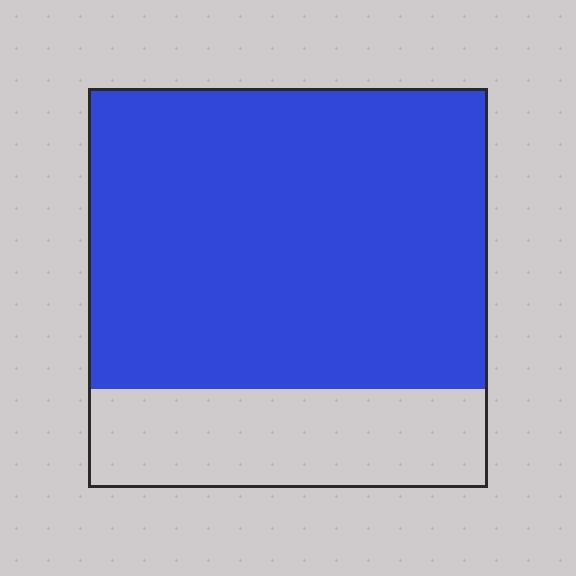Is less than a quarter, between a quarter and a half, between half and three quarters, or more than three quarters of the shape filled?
More than three quarters.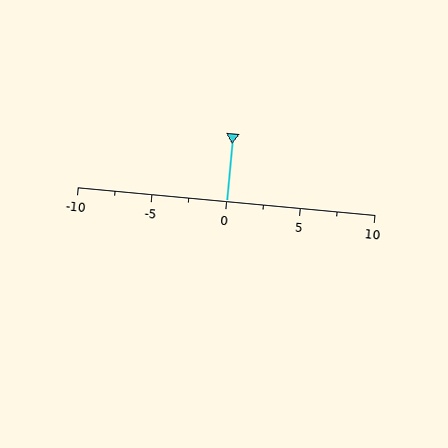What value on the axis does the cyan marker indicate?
The marker indicates approximately 0.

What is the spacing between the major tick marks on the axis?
The major ticks are spaced 5 apart.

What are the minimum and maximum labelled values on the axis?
The axis runs from -10 to 10.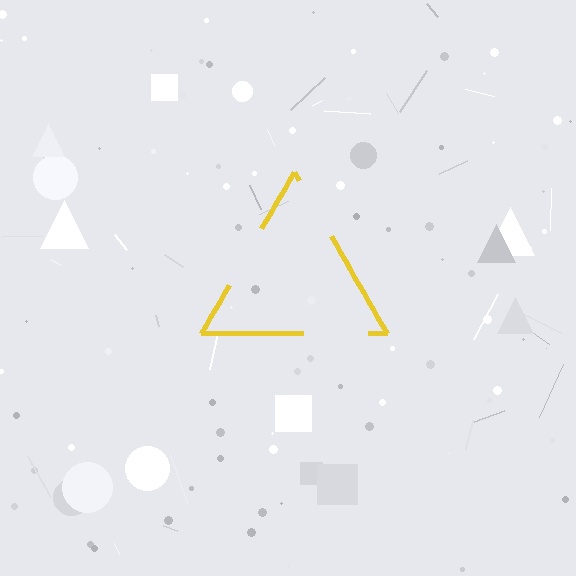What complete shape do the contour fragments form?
The contour fragments form a triangle.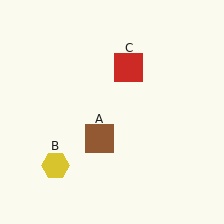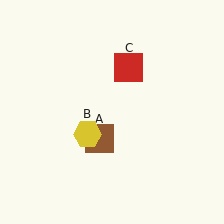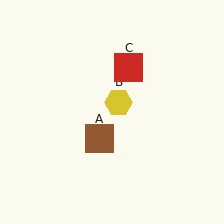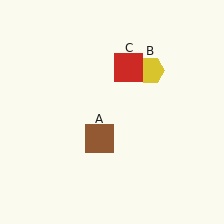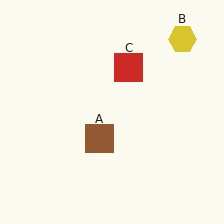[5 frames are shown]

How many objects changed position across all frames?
1 object changed position: yellow hexagon (object B).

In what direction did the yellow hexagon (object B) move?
The yellow hexagon (object B) moved up and to the right.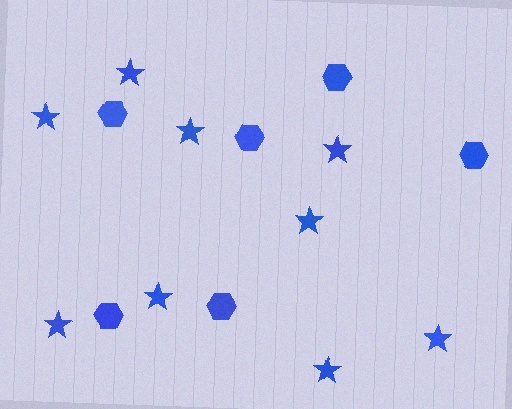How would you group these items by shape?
There are 2 groups: one group of hexagons (6) and one group of stars (9).